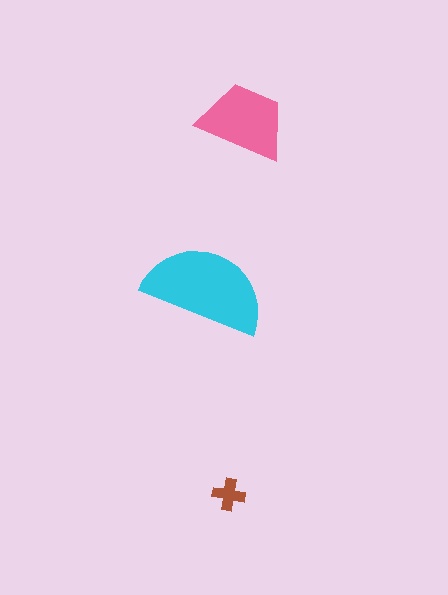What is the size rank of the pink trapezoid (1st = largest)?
2nd.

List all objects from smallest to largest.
The brown cross, the pink trapezoid, the cyan semicircle.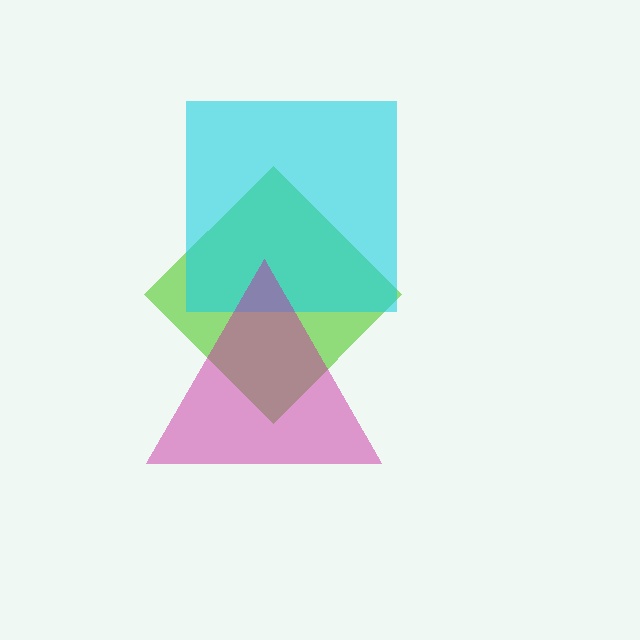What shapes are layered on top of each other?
The layered shapes are: a lime diamond, a cyan square, a magenta triangle.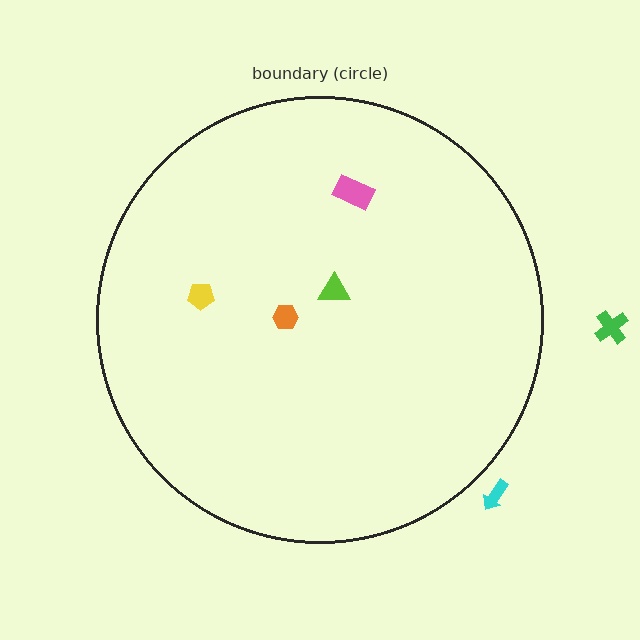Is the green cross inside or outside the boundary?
Outside.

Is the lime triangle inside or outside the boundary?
Inside.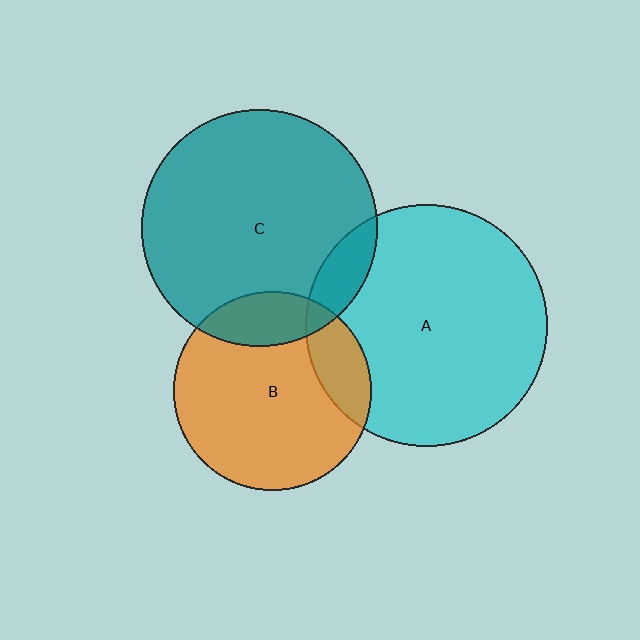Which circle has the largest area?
Circle A (cyan).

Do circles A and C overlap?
Yes.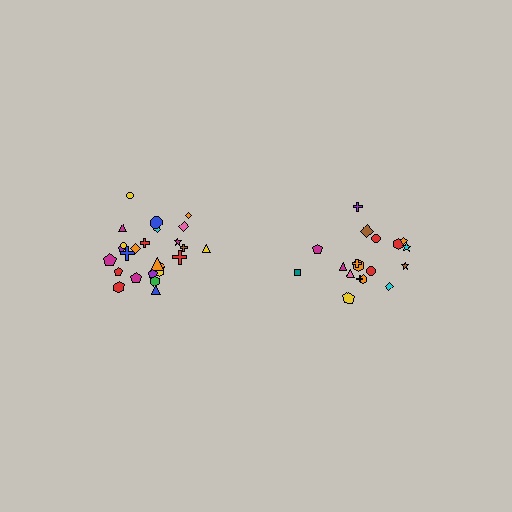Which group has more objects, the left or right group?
The left group.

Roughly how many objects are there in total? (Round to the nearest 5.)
Roughly 45 objects in total.